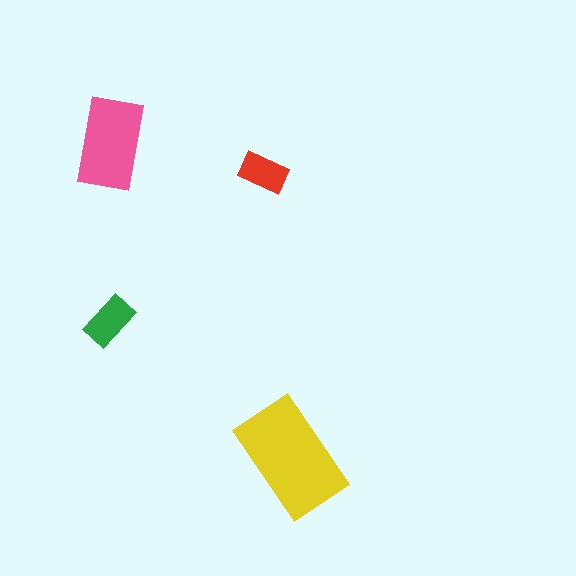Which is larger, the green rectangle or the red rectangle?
The green one.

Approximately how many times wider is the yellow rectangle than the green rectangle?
About 2.5 times wider.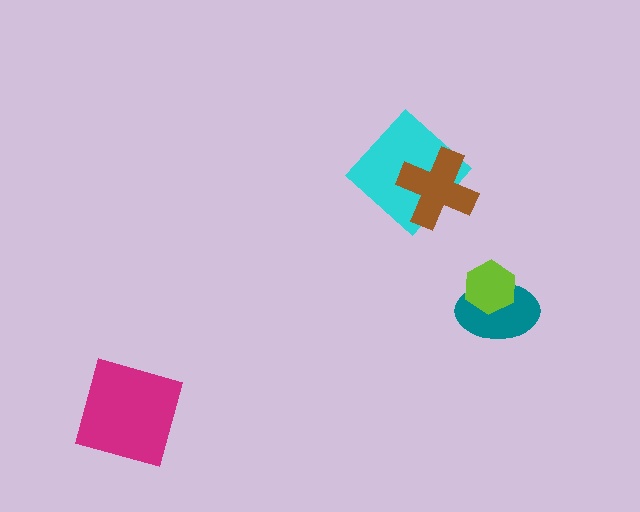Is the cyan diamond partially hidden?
Yes, it is partially covered by another shape.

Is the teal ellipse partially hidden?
Yes, it is partially covered by another shape.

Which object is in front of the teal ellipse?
The lime hexagon is in front of the teal ellipse.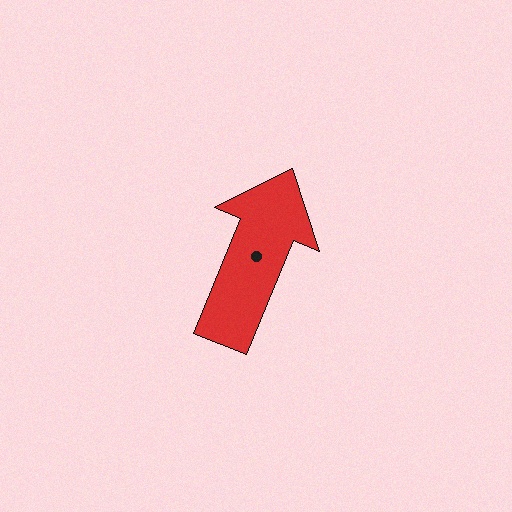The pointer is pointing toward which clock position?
Roughly 1 o'clock.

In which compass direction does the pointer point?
North.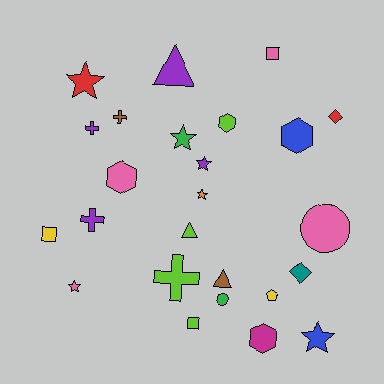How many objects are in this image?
There are 25 objects.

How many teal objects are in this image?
There is 1 teal object.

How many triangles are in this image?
There are 3 triangles.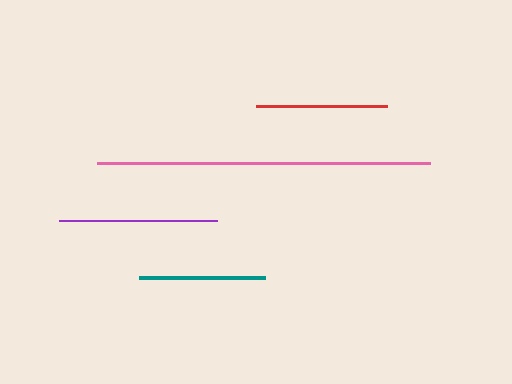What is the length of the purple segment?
The purple segment is approximately 157 pixels long.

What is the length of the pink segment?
The pink segment is approximately 333 pixels long.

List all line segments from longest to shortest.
From longest to shortest: pink, purple, red, teal.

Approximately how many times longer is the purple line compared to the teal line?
The purple line is approximately 1.2 times the length of the teal line.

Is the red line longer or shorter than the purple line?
The purple line is longer than the red line.